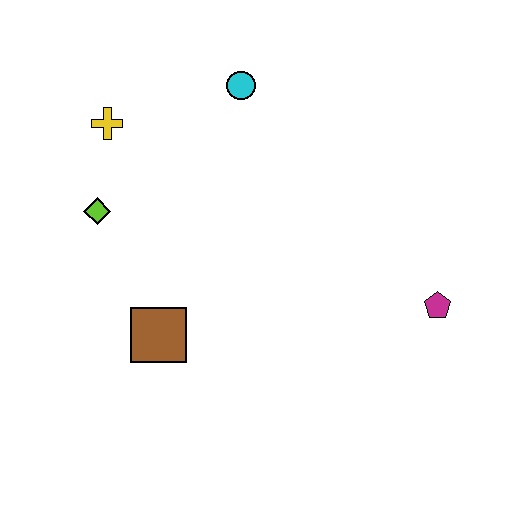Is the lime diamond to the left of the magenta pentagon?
Yes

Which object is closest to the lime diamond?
The yellow cross is closest to the lime diamond.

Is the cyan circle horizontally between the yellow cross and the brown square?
No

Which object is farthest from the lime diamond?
The magenta pentagon is farthest from the lime diamond.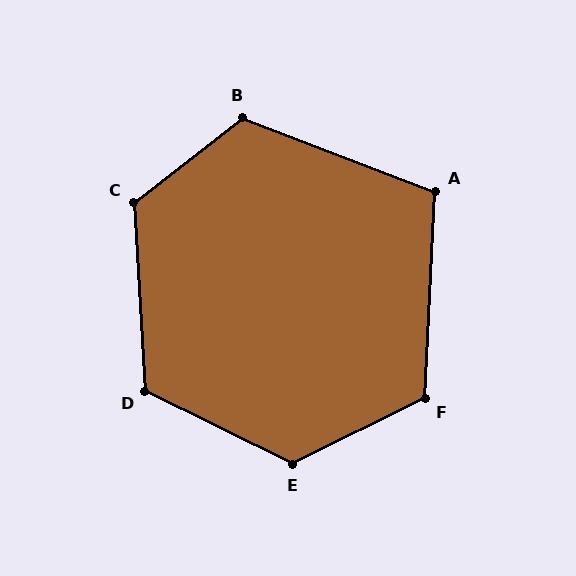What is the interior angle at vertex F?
Approximately 119 degrees (obtuse).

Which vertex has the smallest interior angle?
A, at approximately 108 degrees.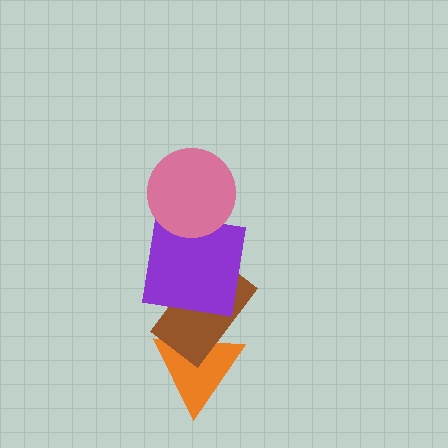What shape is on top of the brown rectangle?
The purple square is on top of the brown rectangle.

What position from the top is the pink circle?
The pink circle is 1st from the top.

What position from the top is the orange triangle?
The orange triangle is 4th from the top.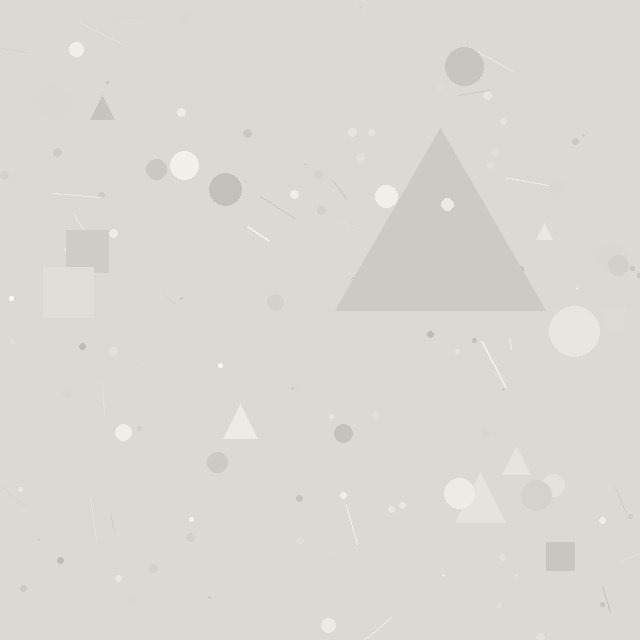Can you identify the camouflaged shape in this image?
The camouflaged shape is a triangle.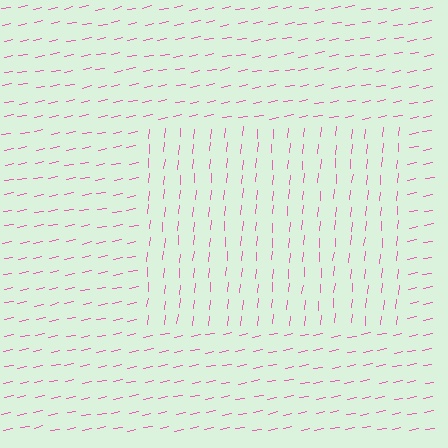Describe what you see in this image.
The image is filled with small pink line segments. A rectangle region in the image has lines oriented differently from the surrounding lines, creating a visible texture boundary.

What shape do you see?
I see a rectangle.